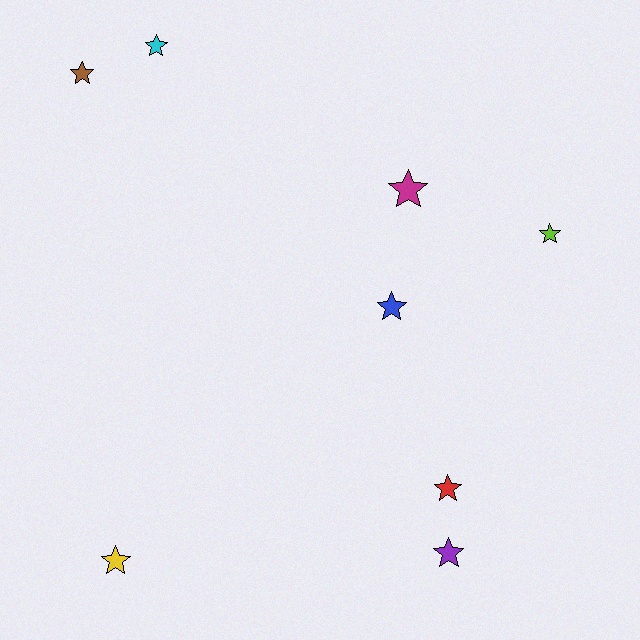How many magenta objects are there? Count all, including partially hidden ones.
There is 1 magenta object.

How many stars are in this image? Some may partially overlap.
There are 8 stars.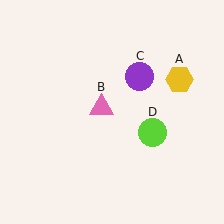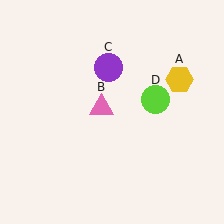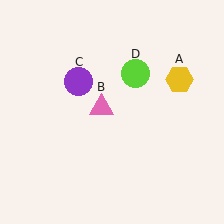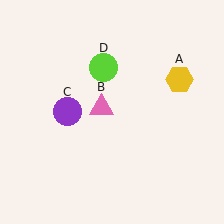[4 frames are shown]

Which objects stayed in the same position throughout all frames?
Yellow hexagon (object A) and pink triangle (object B) remained stationary.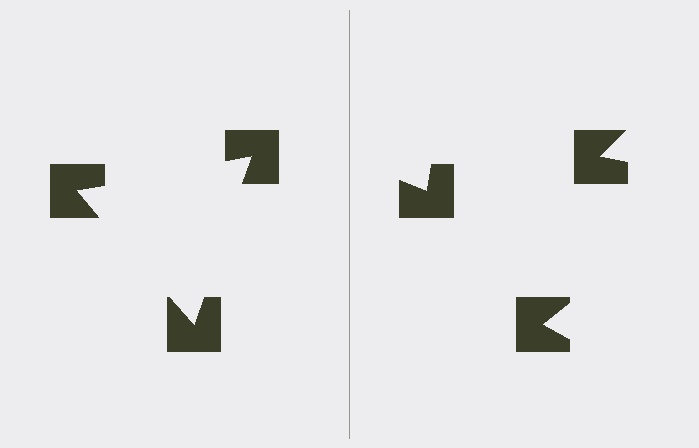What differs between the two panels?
The notched squares are positioned identically on both sides; only the wedge orientations differ. On the left they align to a triangle; on the right they are misaligned.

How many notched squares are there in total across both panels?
6 — 3 on each side.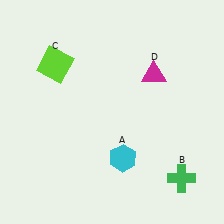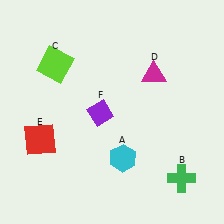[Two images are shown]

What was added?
A red square (E), a purple diamond (F) were added in Image 2.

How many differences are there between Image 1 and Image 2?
There are 2 differences between the two images.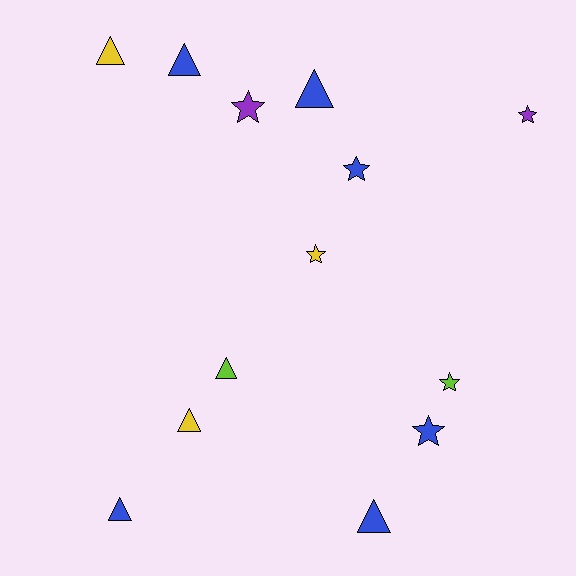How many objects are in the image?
There are 13 objects.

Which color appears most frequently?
Blue, with 6 objects.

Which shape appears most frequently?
Triangle, with 7 objects.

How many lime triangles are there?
There is 1 lime triangle.